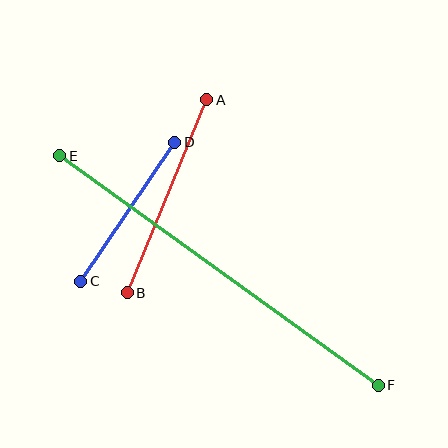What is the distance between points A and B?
The distance is approximately 209 pixels.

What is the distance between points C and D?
The distance is approximately 167 pixels.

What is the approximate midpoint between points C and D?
The midpoint is at approximately (128, 212) pixels.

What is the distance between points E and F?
The distance is approximately 392 pixels.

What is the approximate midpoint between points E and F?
The midpoint is at approximately (219, 270) pixels.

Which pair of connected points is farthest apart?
Points E and F are farthest apart.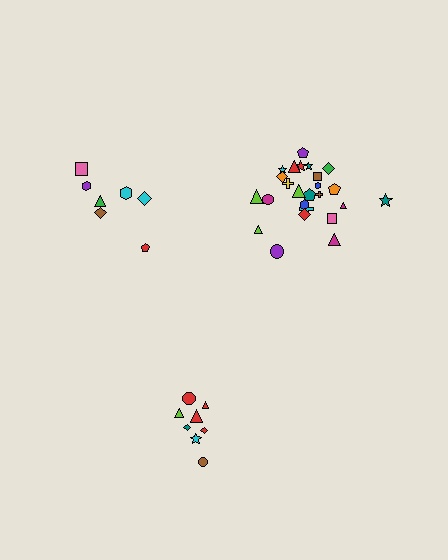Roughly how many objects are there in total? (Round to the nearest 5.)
Roughly 40 objects in total.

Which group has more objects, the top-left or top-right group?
The top-right group.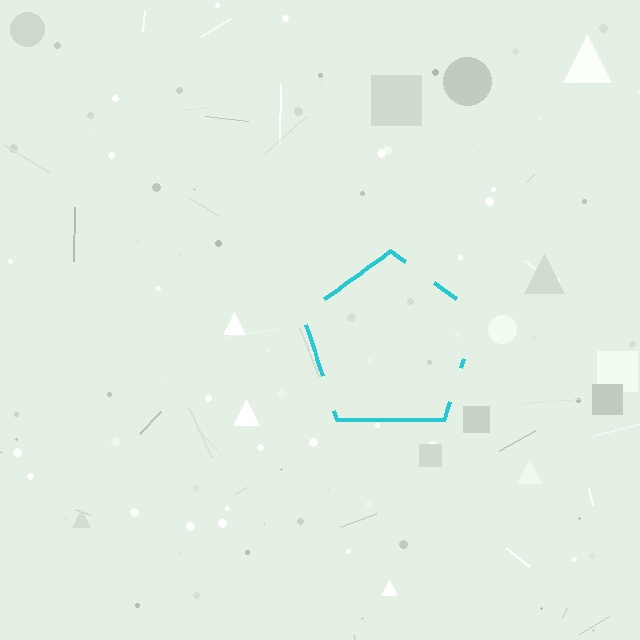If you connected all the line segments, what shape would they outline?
They would outline a pentagon.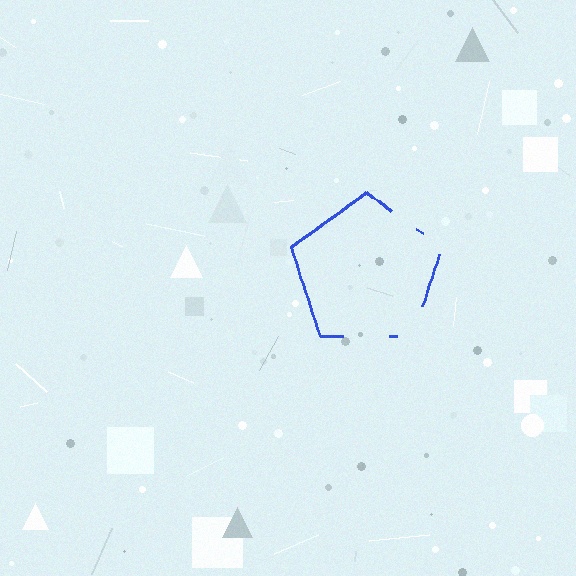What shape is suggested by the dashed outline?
The dashed outline suggests a pentagon.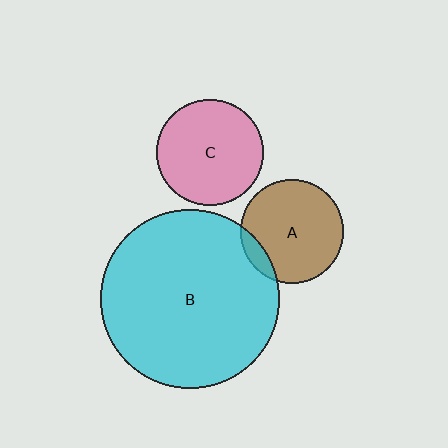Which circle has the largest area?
Circle B (cyan).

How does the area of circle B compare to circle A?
Approximately 3.0 times.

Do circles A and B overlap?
Yes.